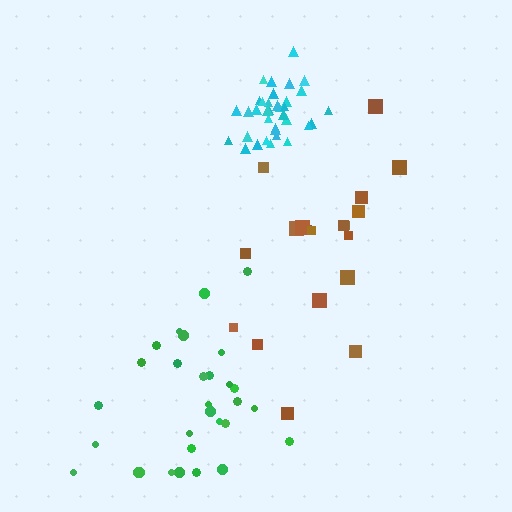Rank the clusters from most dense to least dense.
cyan, green, brown.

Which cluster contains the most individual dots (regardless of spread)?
Cyan (35).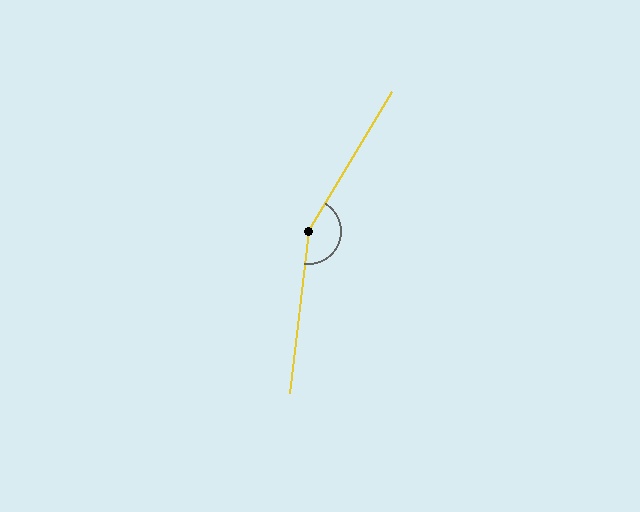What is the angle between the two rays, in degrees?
Approximately 156 degrees.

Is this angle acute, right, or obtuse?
It is obtuse.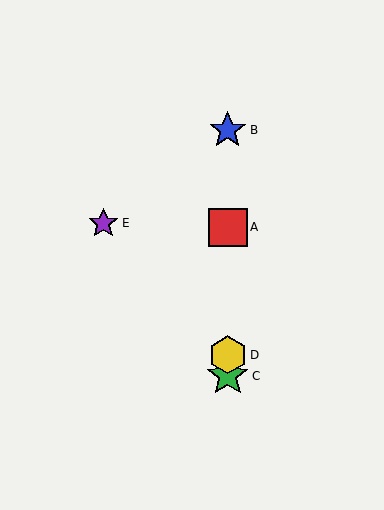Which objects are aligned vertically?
Objects A, B, C, D are aligned vertically.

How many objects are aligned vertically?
4 objects (A, B, C, D) are aligned vertically.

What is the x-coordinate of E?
Object E is at x≈103.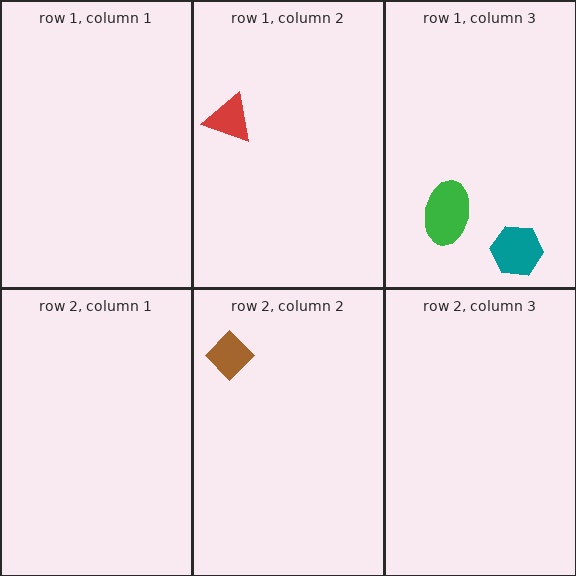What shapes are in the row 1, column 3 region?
The green ellipse, the teal hexagon.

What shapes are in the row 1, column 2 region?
The red triangle.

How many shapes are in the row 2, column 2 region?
1.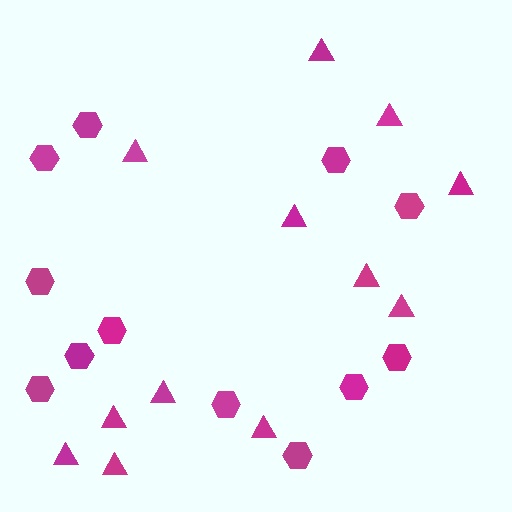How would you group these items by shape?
There are 2 groups: one group of triangles (12) and one group of hexagons (12).